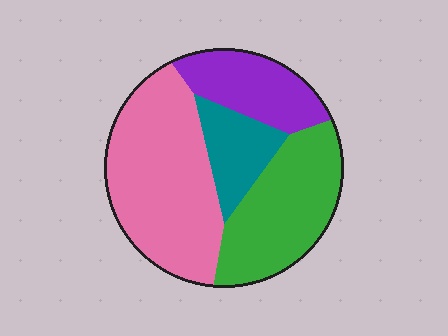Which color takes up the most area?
Pink, at roughly 40%.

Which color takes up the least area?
Teal, at roughly 10%.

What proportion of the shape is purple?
Purple takes up between a sixth and a third of the shape.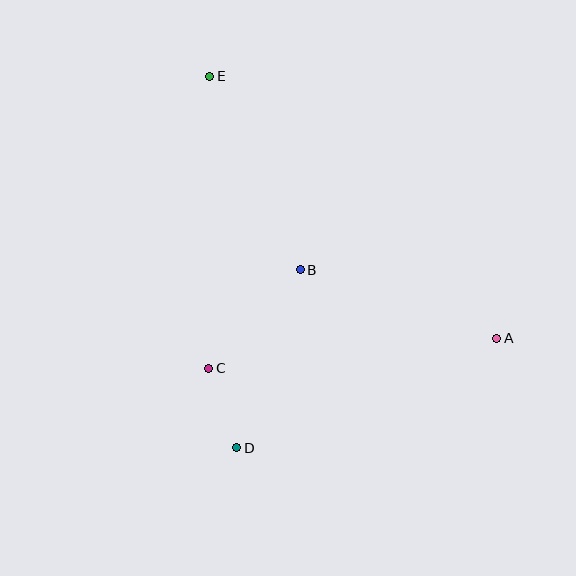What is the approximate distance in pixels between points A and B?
The distance between A and B is approximately 208 pixels.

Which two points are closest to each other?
Points C and D are closest to each other.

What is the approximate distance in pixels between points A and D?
The distance between A and D is approximately 282 pixels.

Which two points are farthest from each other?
Points A and E are farthest from each other.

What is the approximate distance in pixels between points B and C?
The distance between B and C is approximately 134 pixels.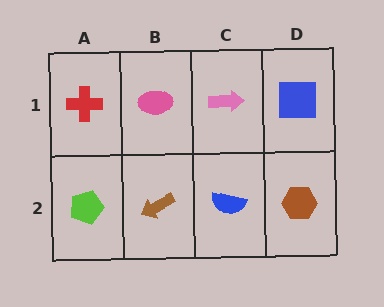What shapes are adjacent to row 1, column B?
A brown arrow (row 2, column B), a red cross (row 1, column A), a pink arrow (row 1, column C).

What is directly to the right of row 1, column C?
A blue square.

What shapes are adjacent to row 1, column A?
A lime pentagon (row 2, column A), a pink ellipse (row 1, column B).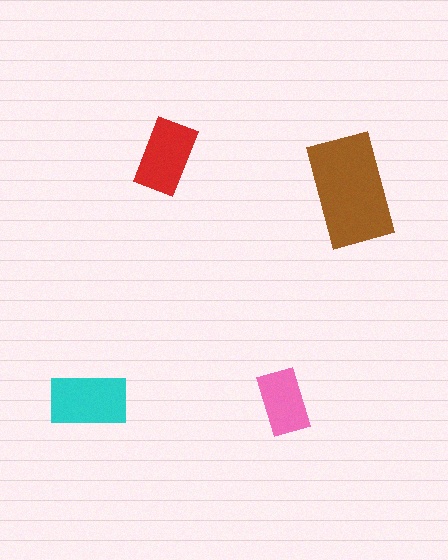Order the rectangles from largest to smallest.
the brown one, the cyan one, the red one, the pink one.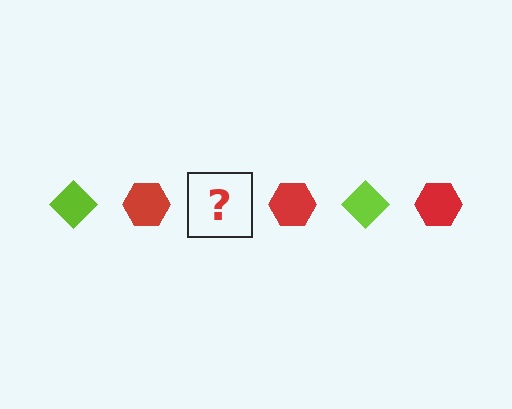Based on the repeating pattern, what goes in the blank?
The blank should be a lime diamond.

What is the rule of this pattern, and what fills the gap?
The rule is that the pattern alternates between lime diamond and red hexagon. The gap should be filled with a lime diamond.